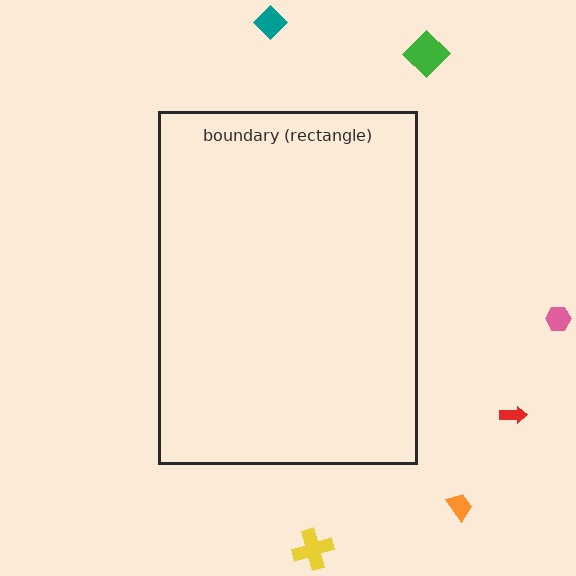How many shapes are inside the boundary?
0 inside, 6 outside.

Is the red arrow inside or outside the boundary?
Outside.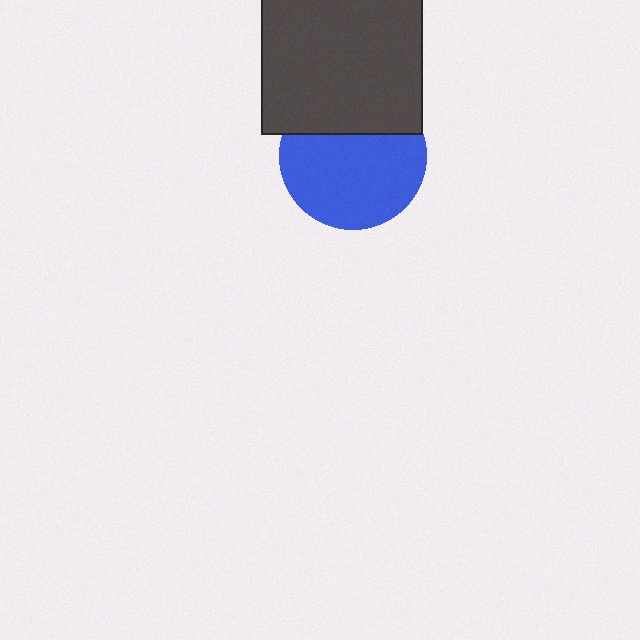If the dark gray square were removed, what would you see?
You would see the complete blue circle.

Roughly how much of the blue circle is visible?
Most of it is visible (roughly 67%).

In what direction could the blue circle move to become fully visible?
The blue circle could move down. That would shift it out from behind the dark gray square entirely.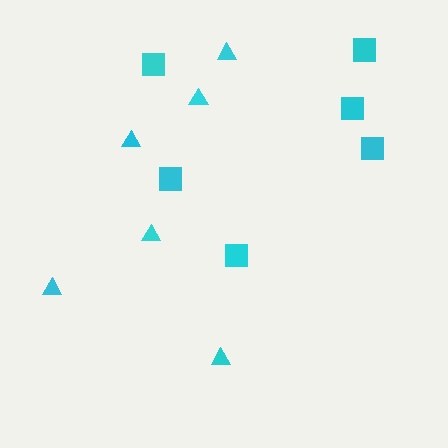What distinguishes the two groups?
There are 2 groups: one group of triangles (6) and one group of squares (6).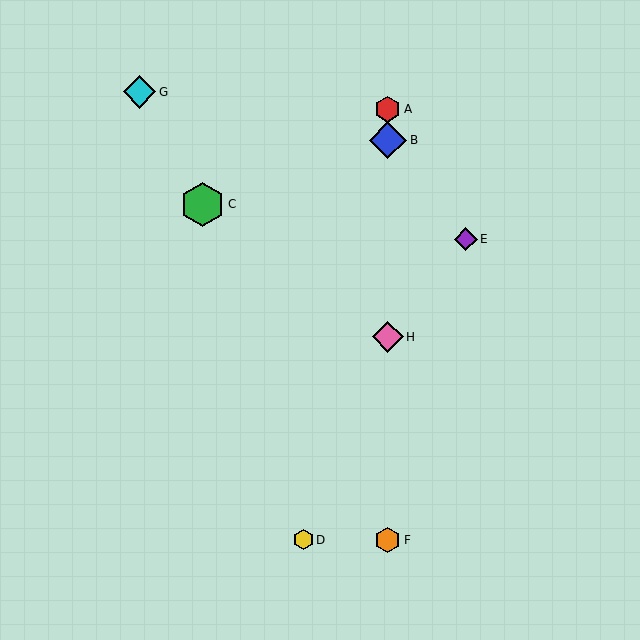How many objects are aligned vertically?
4 objects (A, B, F, H) are aligned vertically.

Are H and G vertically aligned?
No, H is at x≈388 and G is at x≈139.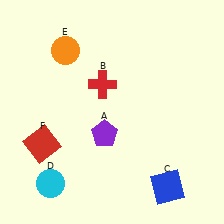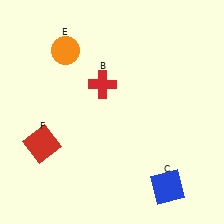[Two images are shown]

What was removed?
The purple pentagon (A), the cyan circle (D) were removed in Image 2.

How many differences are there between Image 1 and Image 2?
There are 2 differences between the two images.